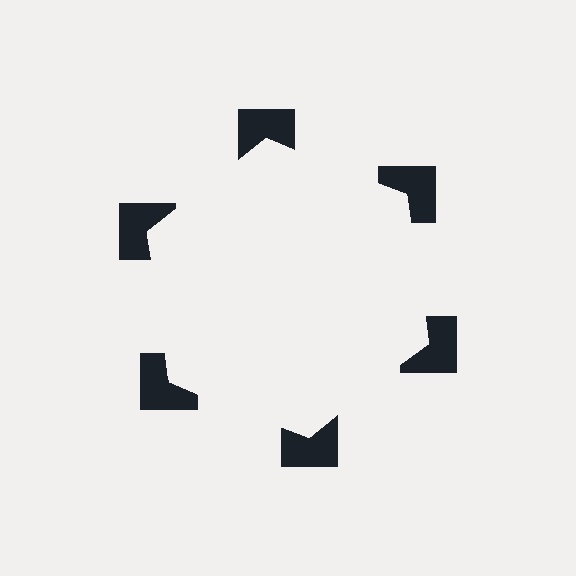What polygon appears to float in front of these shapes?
An illusory hexagon — its edges are inferred from the aligned wedge cuts in the notched squares, not physically drawn.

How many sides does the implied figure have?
6 sides.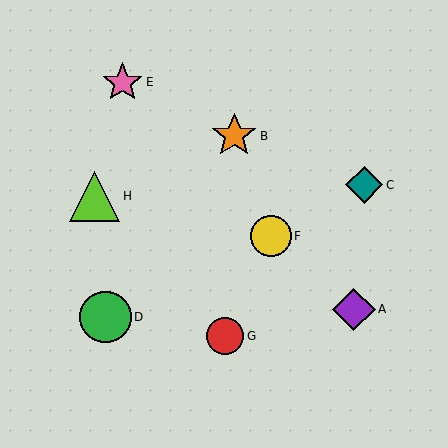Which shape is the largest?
The green circle (labeled D) is the largest.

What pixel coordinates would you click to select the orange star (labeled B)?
Click at (234, 136) to select the orange star B.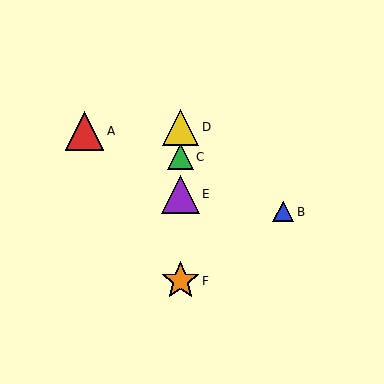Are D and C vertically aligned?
Yes, both are at x≈180.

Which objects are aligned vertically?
Objects C, D, E, F are aligned vertically.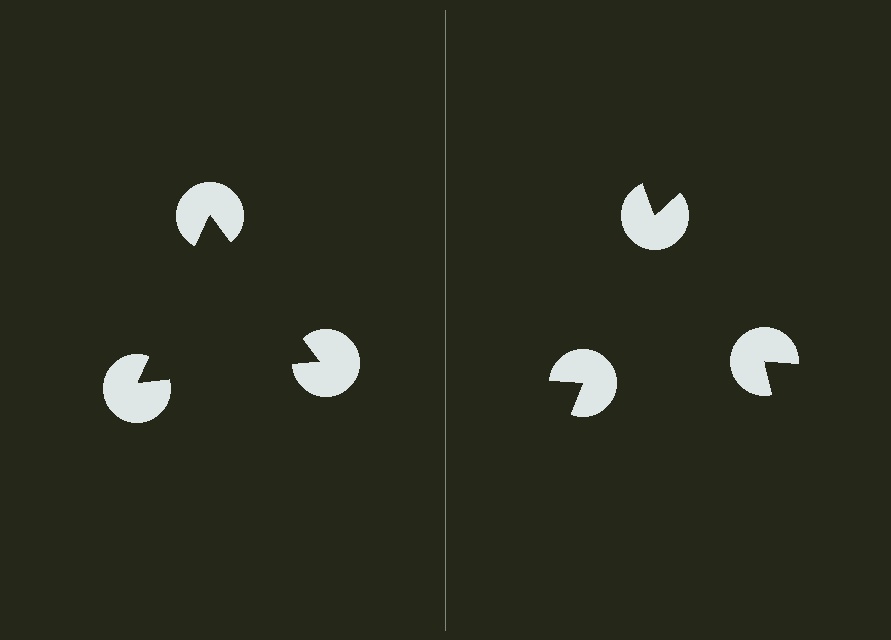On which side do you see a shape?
An illusory triangle appears on the left side. On the right side the wedge cuts are rotated, so no coherent shape forms.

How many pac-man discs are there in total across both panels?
6 — 3 on each side.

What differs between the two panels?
The pac-man discs are positioned identically on both sides; only the wedge orientations differ. On the left they align to a triangle; on the right they are misaligned.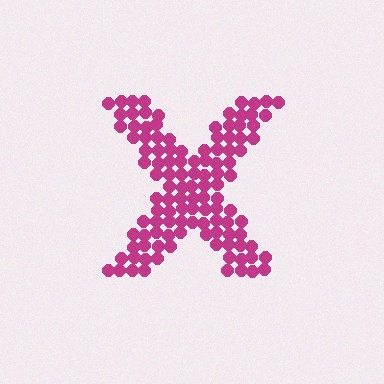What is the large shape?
The large shape is the letter X.